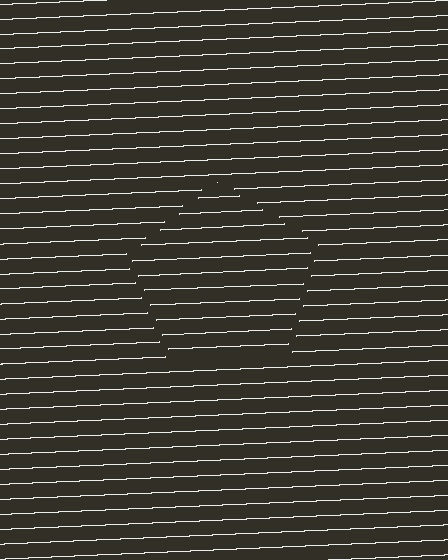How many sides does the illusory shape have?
5 sides — the line-ends trace a pentagon.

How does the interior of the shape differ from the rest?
The interior of the shape contains the same grating, shifted by half a period — the contour is defined by the phase discontinuity where line-ends from the inner and outer gratings abut.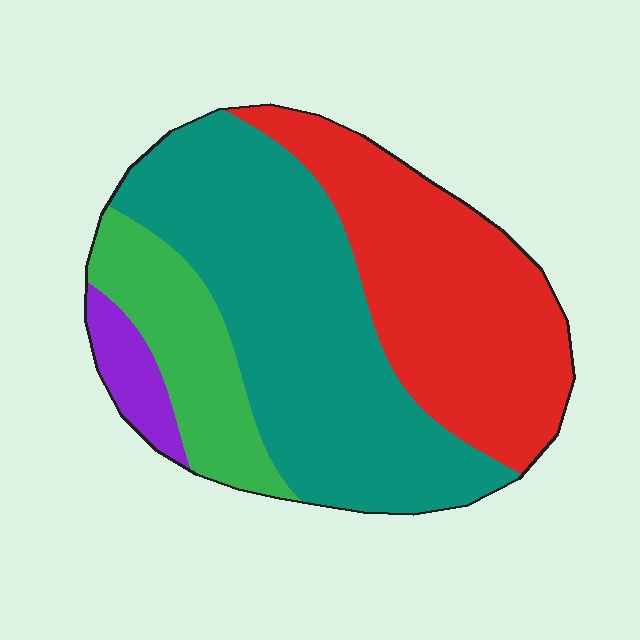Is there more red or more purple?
Red.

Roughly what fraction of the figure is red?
Red covers roughly 35% of the figure.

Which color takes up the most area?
Teal, at roughly 45%.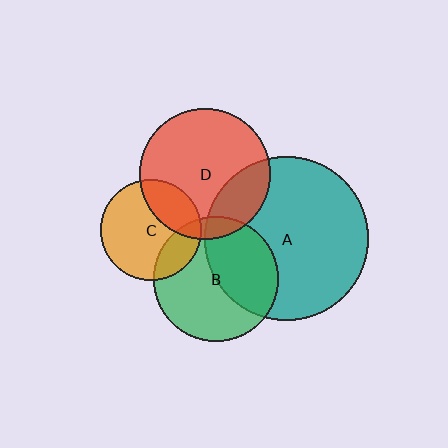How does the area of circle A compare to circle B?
Approximately 1.7 times.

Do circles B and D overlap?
Yes.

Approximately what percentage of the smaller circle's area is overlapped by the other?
Approximately 10%.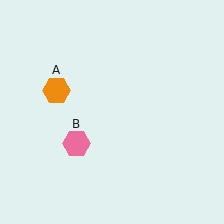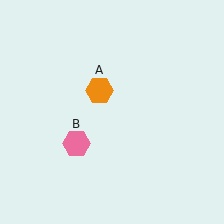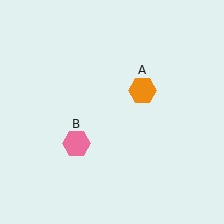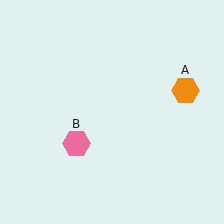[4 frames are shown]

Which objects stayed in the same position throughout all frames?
Pink hexagon (object B) remained stationary.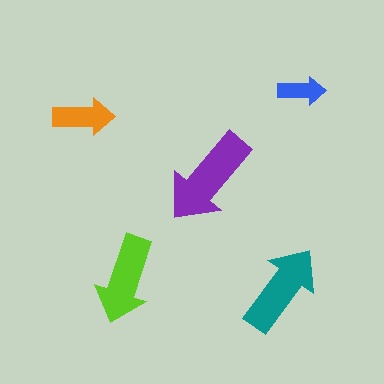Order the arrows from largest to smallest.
the purple one, the teal one, the lime one, the orange one, the blue one.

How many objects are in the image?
There are 5 objects in the image.